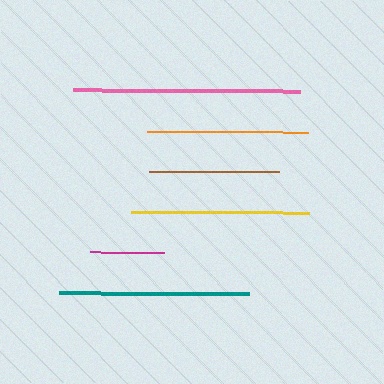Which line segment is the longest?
The pink line is the longest at approximately 226 pixels.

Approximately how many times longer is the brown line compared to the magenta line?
The brown line is approximately 1.7 times the length of the magenta line.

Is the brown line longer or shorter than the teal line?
The teal line is longer than the brown line.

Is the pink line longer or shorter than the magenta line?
The pink line is longer than the magenta line.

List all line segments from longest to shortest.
From longest to shortest: pink, teal, yellow, orange, brown, magenta.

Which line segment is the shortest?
The magenta line is the shortest at approximately 74 pixels.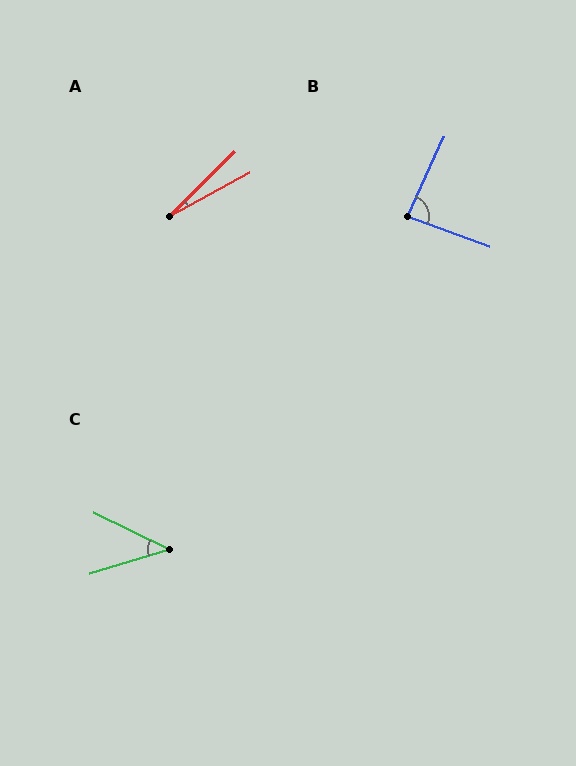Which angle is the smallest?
A, at approximately 16 degrees.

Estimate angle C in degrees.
Approximately 43 degrees.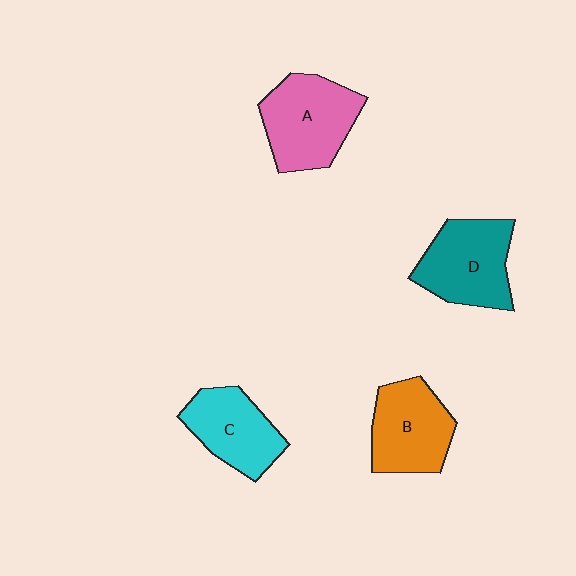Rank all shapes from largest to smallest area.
From largest to smallest: A (pink), D (teal), B (orange), C (cyan).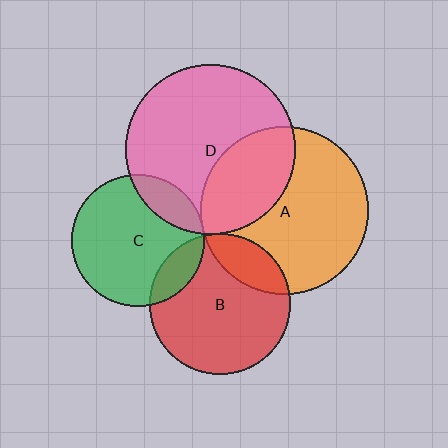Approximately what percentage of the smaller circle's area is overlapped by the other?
Approximately 30%.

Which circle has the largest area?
Circle D (pink).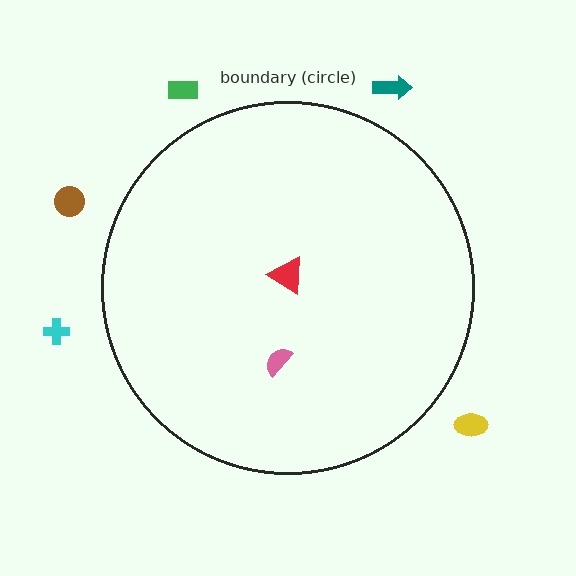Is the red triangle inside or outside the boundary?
Inside.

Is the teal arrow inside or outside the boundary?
Outside.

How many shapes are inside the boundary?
2 inside, 5 outside.